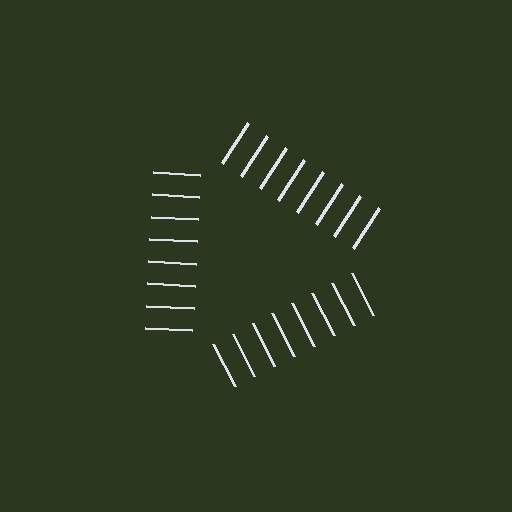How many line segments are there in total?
24 — 8 along each of the 3 edges.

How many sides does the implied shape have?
3 sides — the line-ends trace a triangle.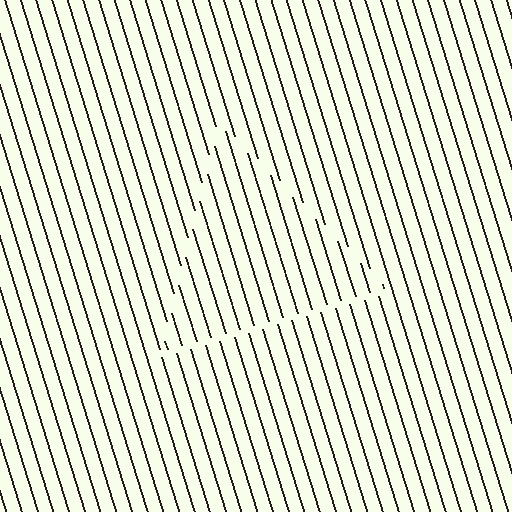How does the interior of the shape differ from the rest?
The interior of the shape contains the same grating, shifted by half a period — the contour is defined by the phase discontinuity where line-ends from the inner and outer gratings abut.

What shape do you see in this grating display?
An illusory triangle. The interior of the shape contains the same grating, shifted by half a period — the contour is defined by the phase discontinuity where line-ends from the inner and outer gratings abut.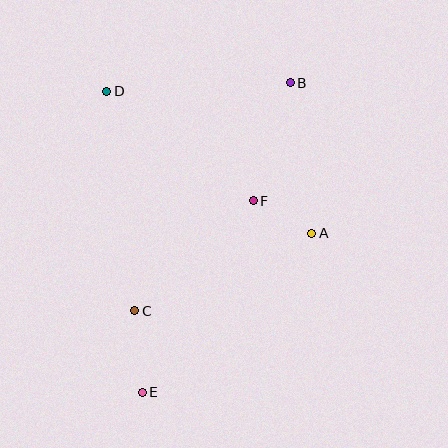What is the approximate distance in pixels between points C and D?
The distance between C and D is approximately 221 pixels.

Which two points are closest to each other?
Points A and F are closest to each other.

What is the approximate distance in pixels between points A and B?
The distance between A and B is approximately 152 pixels.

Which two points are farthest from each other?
Points B and E are farthest from each other.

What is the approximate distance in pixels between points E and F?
The distance between E and F is approximately 222 pixels.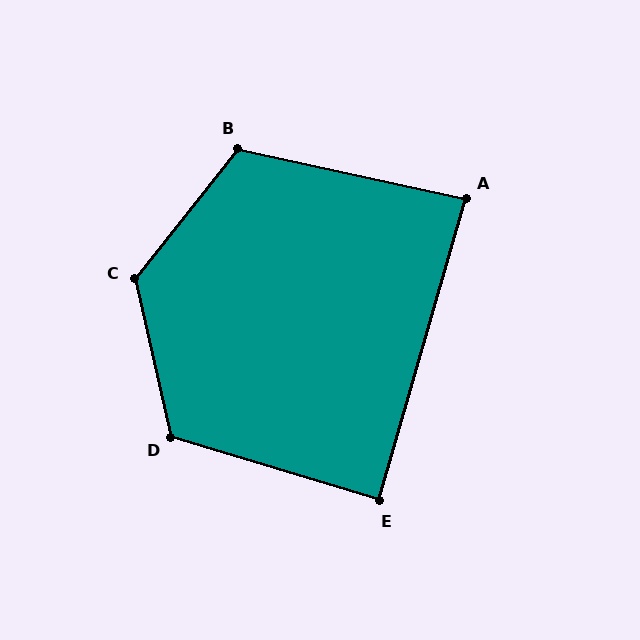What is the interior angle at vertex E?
Approximately 89 degrees (approximately right).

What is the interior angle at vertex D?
Approximately 120 degrees (obtuse).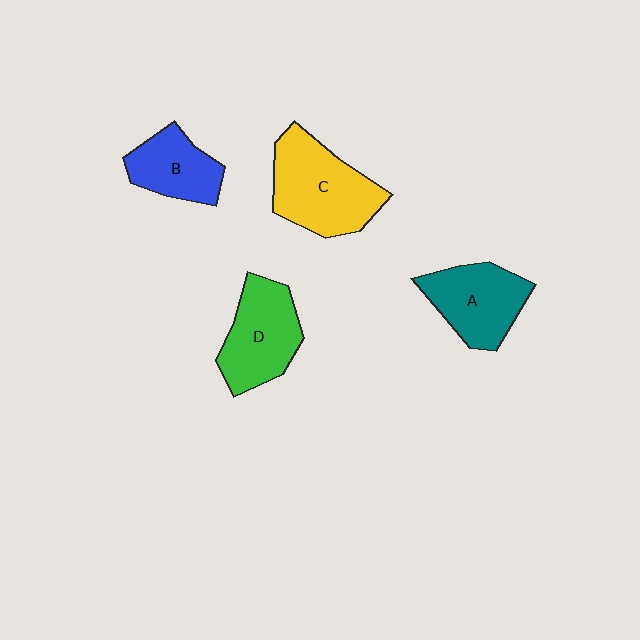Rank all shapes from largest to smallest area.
From largest to smallest: C (yellow), D (green), A (teal), B (blue).